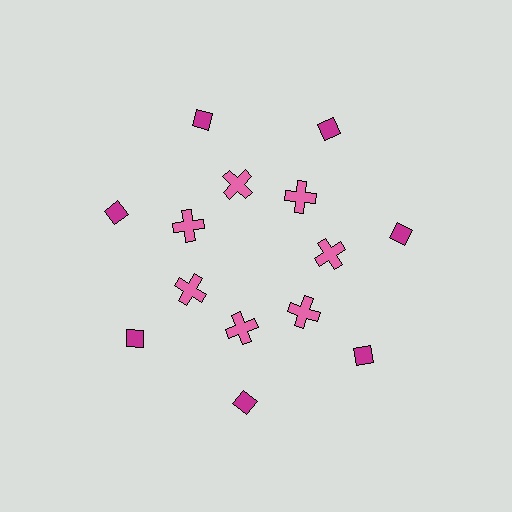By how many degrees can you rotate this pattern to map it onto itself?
The pattern maps onto itself every 51 degrees of rotation.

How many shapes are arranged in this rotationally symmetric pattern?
There are 14 shapes, arranged in 7 groups of 2.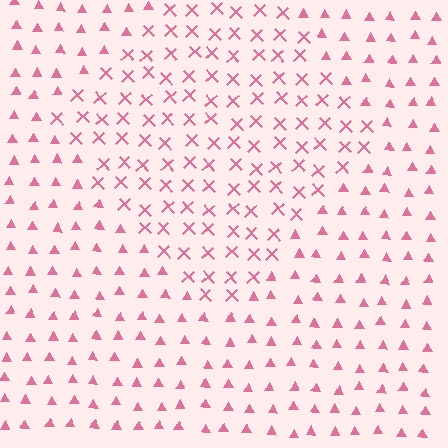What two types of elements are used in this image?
The image uses X marks inside the diamond region and triangles outside it.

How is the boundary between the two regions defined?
The boundary is defined by a change in element shape: X marks inside vs. triangles outside. All elements share the same color and spacing.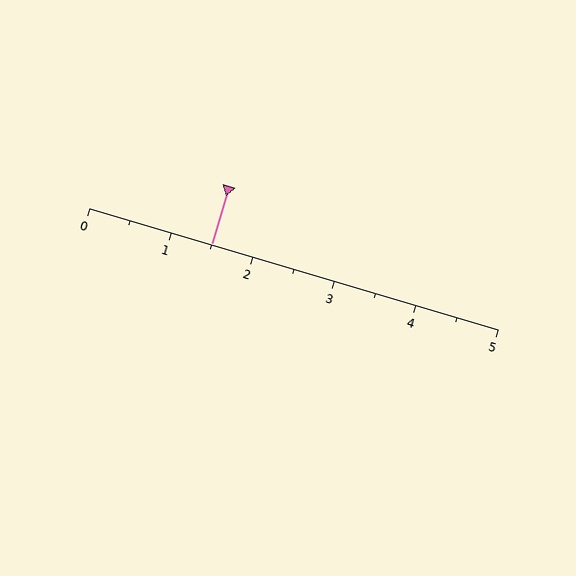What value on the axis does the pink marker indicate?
The marker indicates approximately 1.5.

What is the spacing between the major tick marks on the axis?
The major ticks are spaced 1 apart.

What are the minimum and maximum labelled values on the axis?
The axis runs from 0 to 5.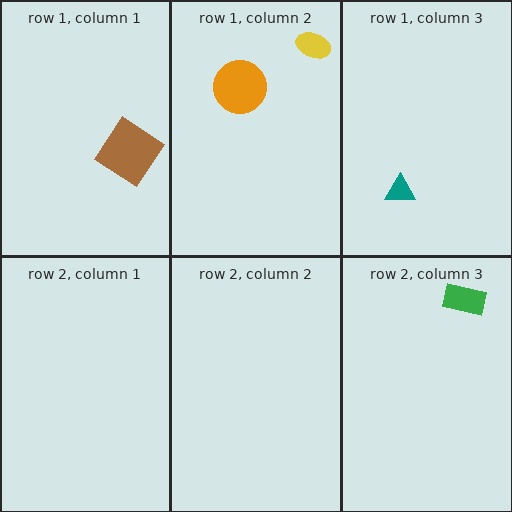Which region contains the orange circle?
The row 1, column 2 region.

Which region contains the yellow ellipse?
The row 1, column 2 region.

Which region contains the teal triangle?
The row 1, column 3 region.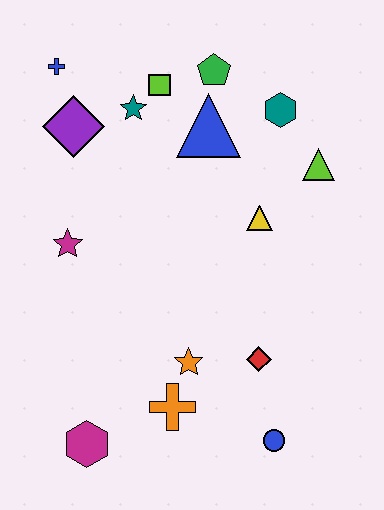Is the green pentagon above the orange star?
Yes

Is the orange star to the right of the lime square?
Yes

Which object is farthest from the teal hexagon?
The magenta hexagon is farthest from the teal hexagon.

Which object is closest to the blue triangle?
The green pentagon is closest to the blue triangle.